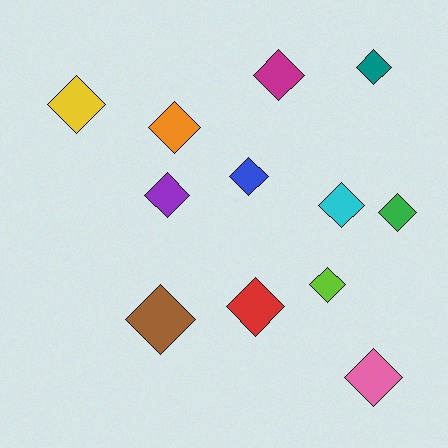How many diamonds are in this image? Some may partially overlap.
There are 12 diamonds.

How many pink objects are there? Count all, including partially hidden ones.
There is 1 pink object.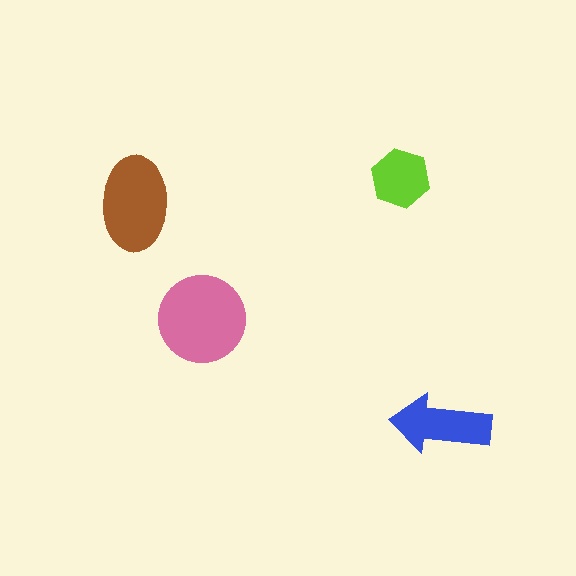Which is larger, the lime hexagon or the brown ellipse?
The brown ellipse.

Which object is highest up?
The lime hexagon is topmost.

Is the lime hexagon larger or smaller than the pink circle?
Smaller.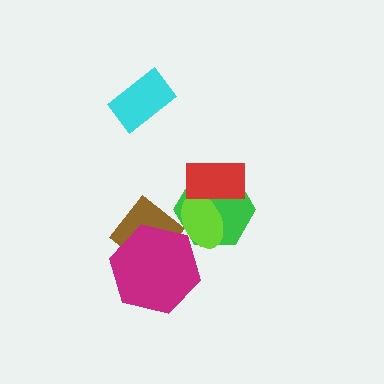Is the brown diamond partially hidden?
Yes, it is partially covered by another shape.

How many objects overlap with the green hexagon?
2 objects overlap with the green hexagon.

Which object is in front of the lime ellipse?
The red rectangle is in front of the lime ellipse.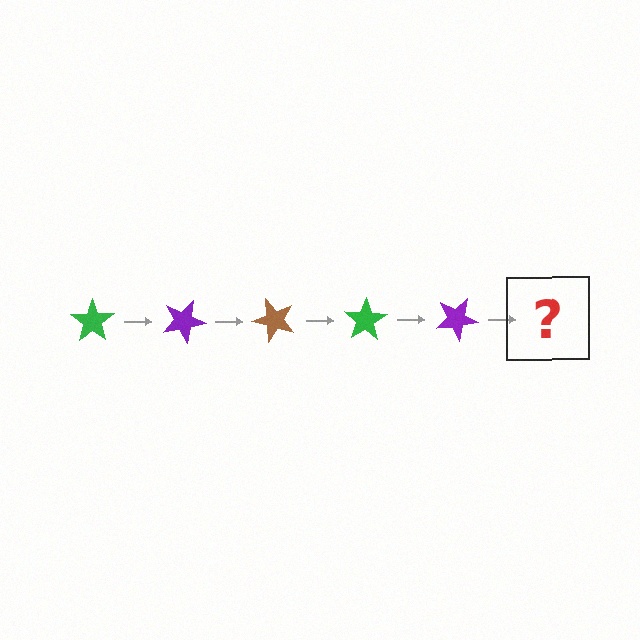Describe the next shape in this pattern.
It should be a brown star, rotated 125 degrees from the start.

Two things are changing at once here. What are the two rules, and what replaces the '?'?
The two rules are that it rotates 25 degrees each step and the color cycles through green, purple, and brown. The '?' should be a brown star, rotated 125 degrees from the start.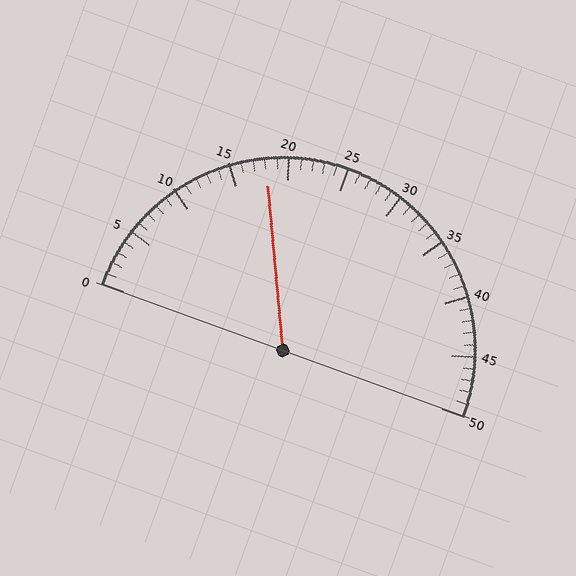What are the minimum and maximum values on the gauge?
The gauge ranges from 0 to 50.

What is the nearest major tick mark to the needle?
The nearest major tick mark is 20.